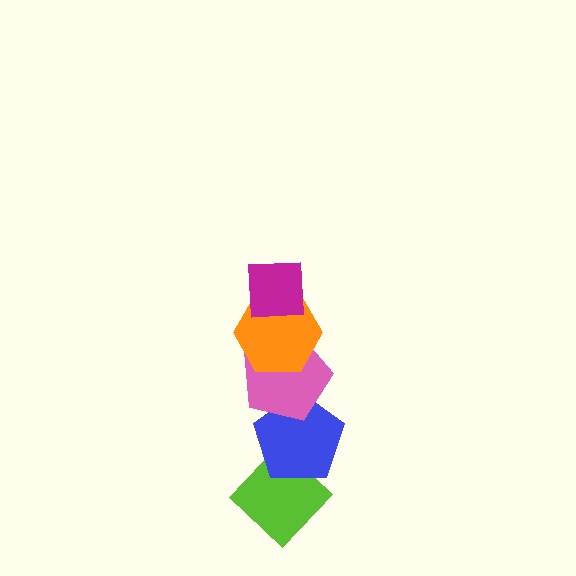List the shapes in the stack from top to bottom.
From top to bottom: the magenta square, the orange hexagon, the pink pentagon, the blue pentagon, the lime diamond.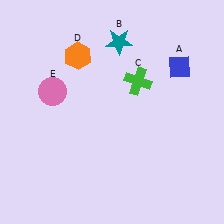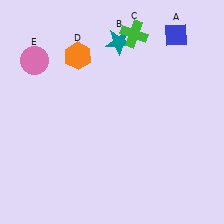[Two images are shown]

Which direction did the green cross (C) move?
The green cross (C) moved up.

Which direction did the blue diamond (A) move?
The blue diamond (A) moved up.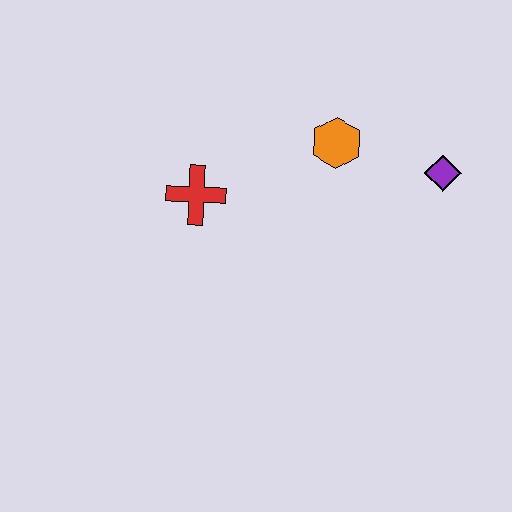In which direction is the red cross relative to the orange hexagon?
The red cross is to the left of the orange hexagon.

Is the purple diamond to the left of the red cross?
No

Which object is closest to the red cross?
The orange hexagon is closest to the red cross.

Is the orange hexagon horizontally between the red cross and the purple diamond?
Yes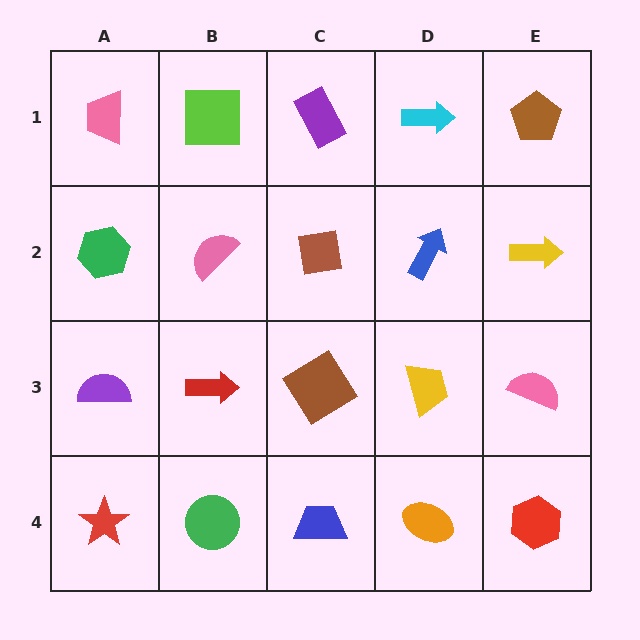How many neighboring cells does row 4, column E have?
2.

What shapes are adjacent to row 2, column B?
A lime square (row 1, column B), a red arrow (row 3, column B), a green hexagon (row 2, column A), a brown square (row 2, column C).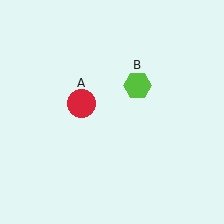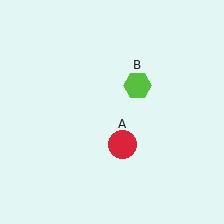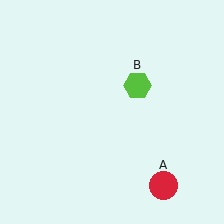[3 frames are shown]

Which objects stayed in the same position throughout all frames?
Lime hexagon (object B) remained stationary.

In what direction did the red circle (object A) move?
The red circle (object A) moved down and to the right.